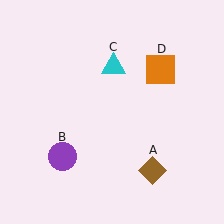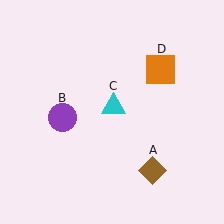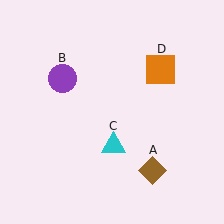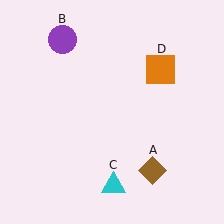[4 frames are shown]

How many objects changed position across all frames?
2 objects changed position: purple circle (object B), cyan triangle (object C).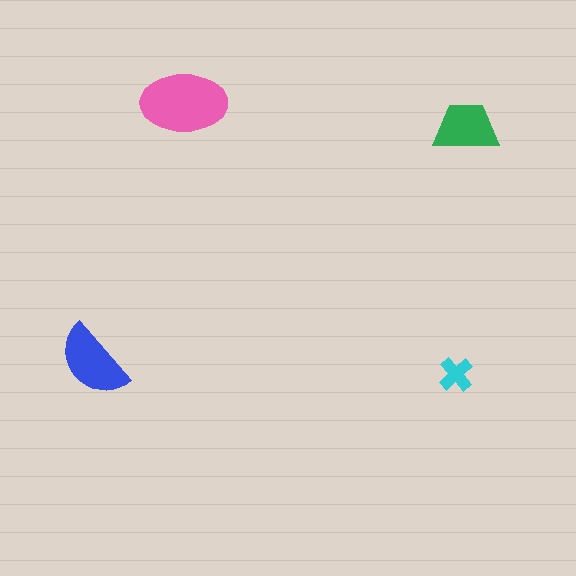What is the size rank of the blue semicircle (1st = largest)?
2nd.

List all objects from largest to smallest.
The pink ellipse, the blue semicircle, the green trapezoid, the cyan cross.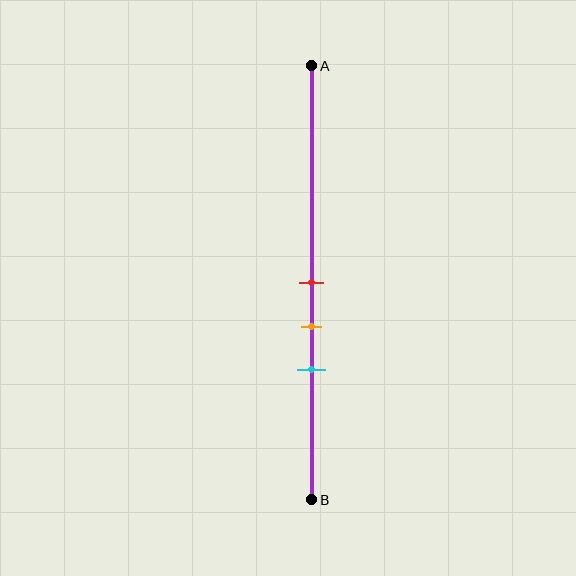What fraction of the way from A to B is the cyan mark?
The cyan mark is approximately 70% (0.7) of the way from A to B.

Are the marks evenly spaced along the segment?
Yes, the marks are approximately evenly spaced.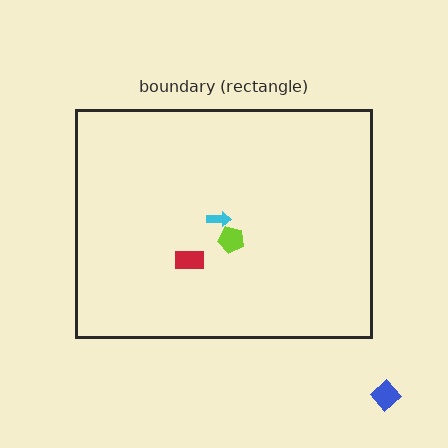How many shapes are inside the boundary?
3 inside, 1 outside.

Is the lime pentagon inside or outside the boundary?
Inside.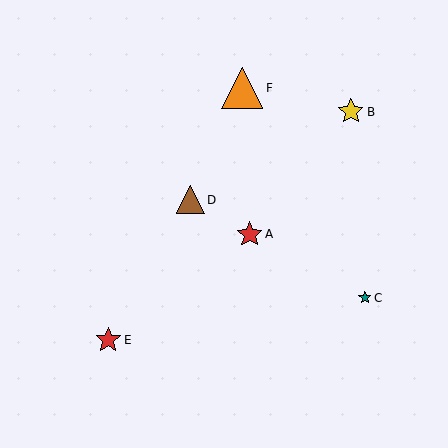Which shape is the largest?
The orange triangle (labeled F) is the largest.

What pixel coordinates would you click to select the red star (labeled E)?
Click at (108, 340) to select the red star E.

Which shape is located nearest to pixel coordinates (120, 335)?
The red star (labeled E) at (108, 340) is nearest to that location.